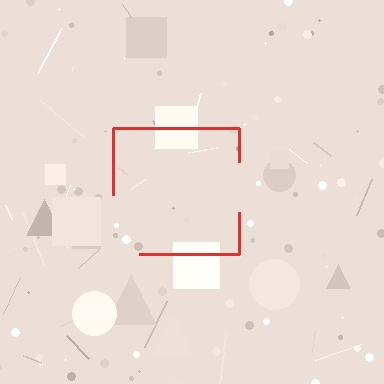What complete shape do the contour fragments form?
The contour fragments form a square.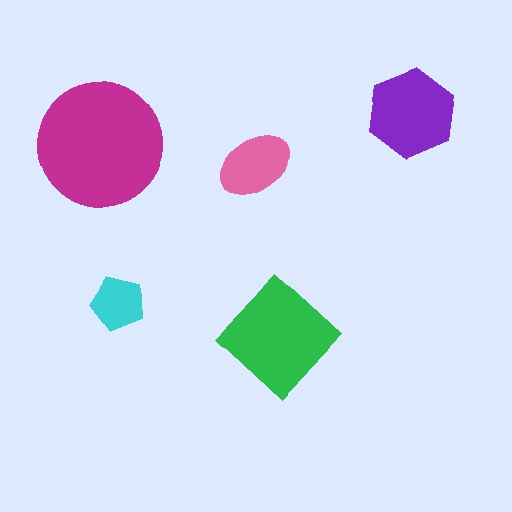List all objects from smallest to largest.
The cyan pentagon, the pink ellipse, the purple hexagon, the green diamond, the magenta circle.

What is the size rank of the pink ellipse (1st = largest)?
4th.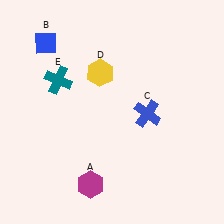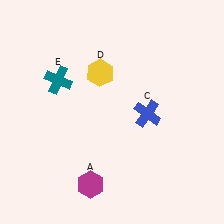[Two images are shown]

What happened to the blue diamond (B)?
The blue diamond (B) was removed in Image 2. It was in the top-left area of Image 1.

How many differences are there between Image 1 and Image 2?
There is 1 difference between the two images.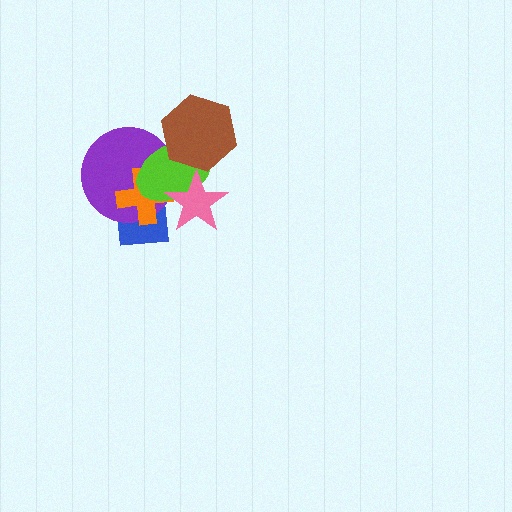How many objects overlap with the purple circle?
3 objects overlap with the purple circle.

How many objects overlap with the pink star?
3 objects overlap with the pink star.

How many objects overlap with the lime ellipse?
5 objects overlap with the lime ellipse.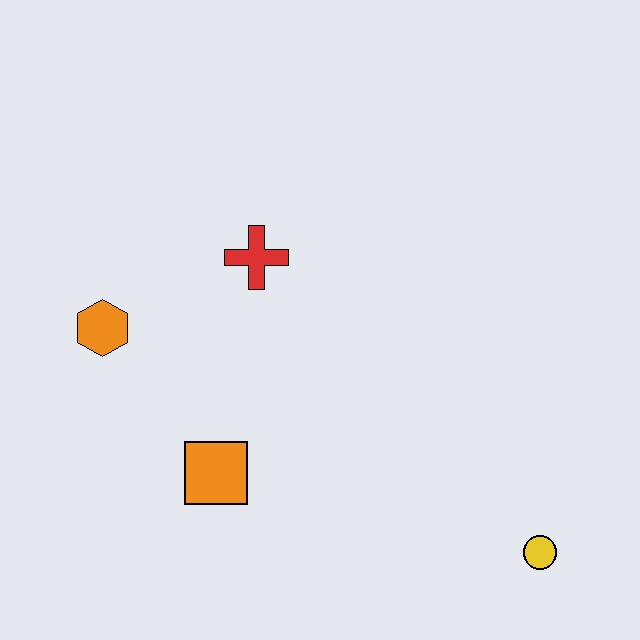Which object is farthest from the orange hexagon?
The yellow circle is farthest from the orange hexagon.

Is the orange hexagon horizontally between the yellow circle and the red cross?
No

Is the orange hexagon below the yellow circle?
No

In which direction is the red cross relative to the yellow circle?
The red cross is above the yellow circle.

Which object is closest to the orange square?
The orange hexagon is closest to the orange square.